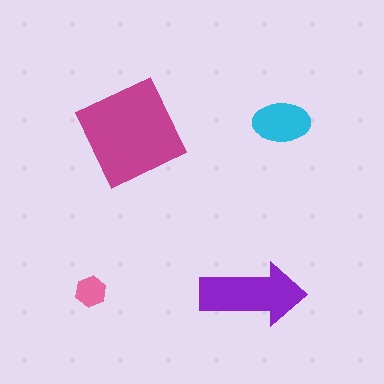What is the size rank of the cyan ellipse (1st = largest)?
3rd.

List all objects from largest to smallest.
The magenta square, the purple arrow, the cyan ellipse, the pink hexagon.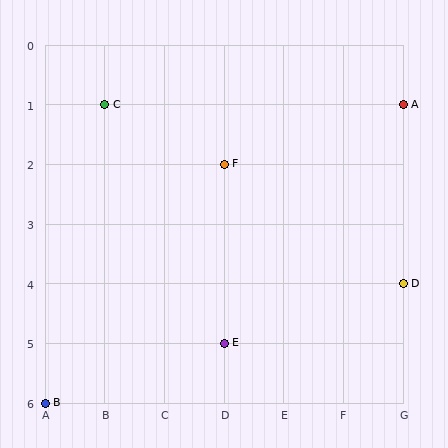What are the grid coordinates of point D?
Point D is at grid coordinates (G, 4).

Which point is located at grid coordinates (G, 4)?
Point D is at (G, 4).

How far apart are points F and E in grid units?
Points F and E are 3 rows apart.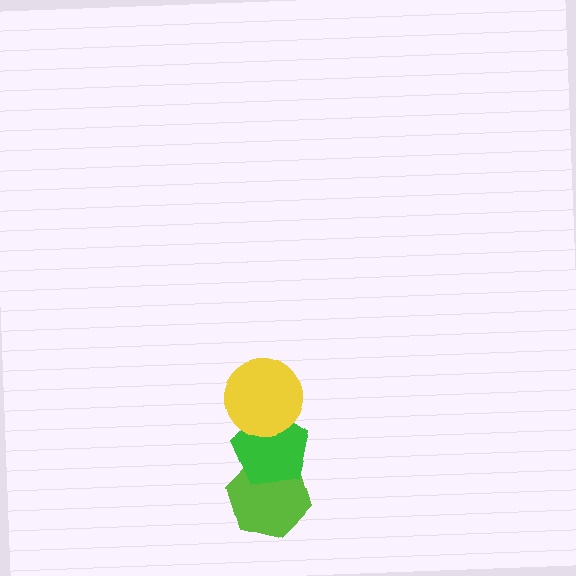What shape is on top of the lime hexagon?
The green pentagon is on top of the lime hexagon.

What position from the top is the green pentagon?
The green pentagon is 2nd from the top.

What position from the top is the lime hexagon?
The lime hexagon is 3rd from the top.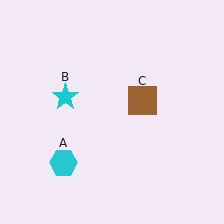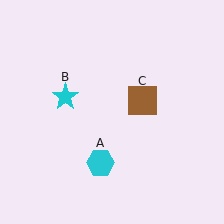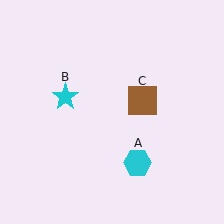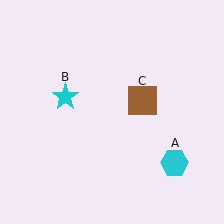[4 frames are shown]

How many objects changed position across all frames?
1 object changed position: cyan hexagon (object A).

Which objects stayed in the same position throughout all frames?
Cyan star (object B) and brown square (object C) remained stationary.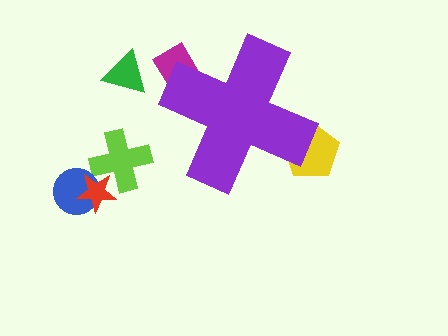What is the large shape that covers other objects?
A purple cross.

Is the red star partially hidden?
No, the red star is fully visible.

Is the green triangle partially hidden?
No, the green triangle is fully visible.